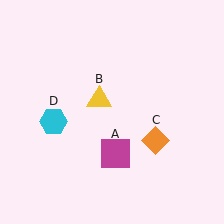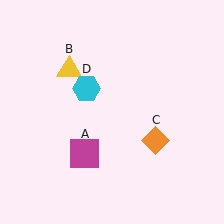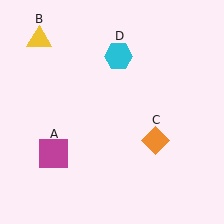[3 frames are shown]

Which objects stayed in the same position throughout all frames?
Orange diamond (object C) remained stationary.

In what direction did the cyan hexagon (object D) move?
The cyan hexagon (object D) moved up and to the right.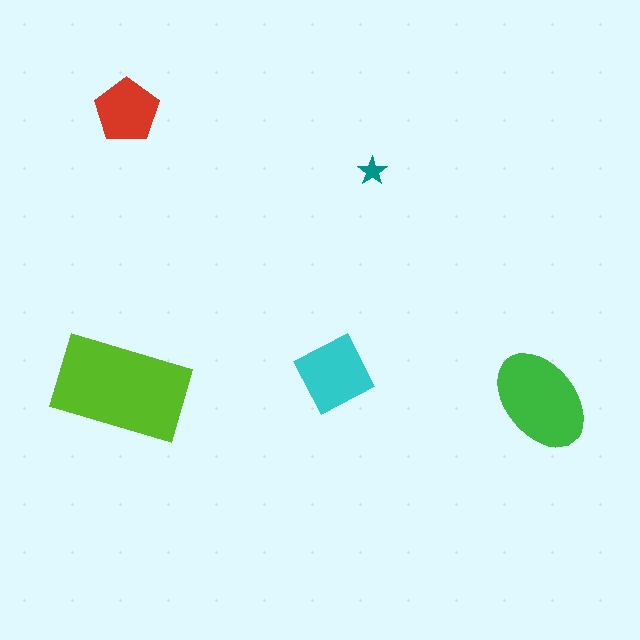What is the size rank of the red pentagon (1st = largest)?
4th.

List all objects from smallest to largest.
The teal star, the red pentagon, the cyan diamond, the green ellipse, the lime rectangle.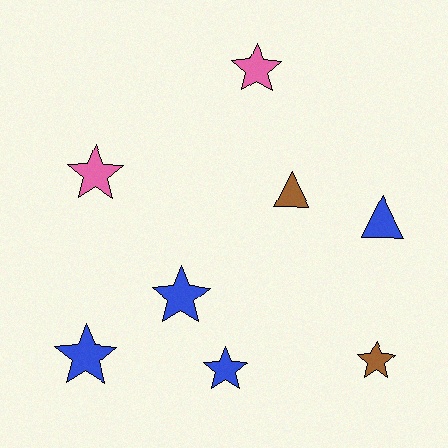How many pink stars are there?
There are 2 pink stars.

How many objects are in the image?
There are 8 objects.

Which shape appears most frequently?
Star, with 6 objects.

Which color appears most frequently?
Blue, with 4 objects.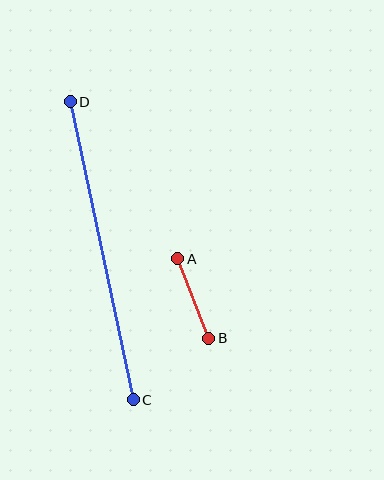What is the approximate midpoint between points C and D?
The midpoint is at approximately (102, 251) pixels.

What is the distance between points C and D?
The distance is approximately 305 pixels.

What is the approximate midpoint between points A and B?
The midpoint is at approximately (193, 298) pixels.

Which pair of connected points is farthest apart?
Points C and D are farthest apart.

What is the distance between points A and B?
The distance is approximately 85 pixels.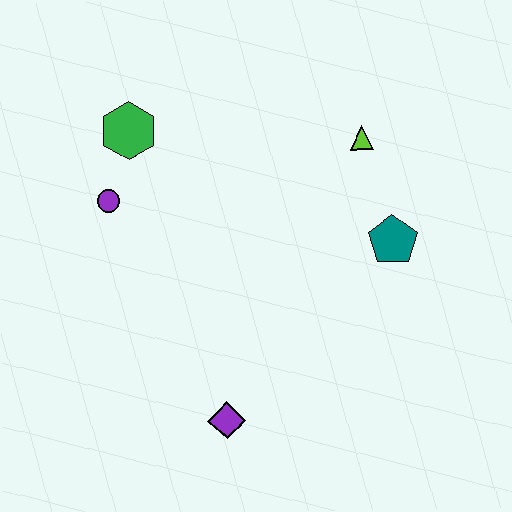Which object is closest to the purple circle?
The green hexagon is closest to the purple circle.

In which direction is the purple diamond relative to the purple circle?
The purple diamond is below the purple circle.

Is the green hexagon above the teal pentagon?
Yes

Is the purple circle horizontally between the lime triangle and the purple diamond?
No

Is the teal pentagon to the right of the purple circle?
Yes